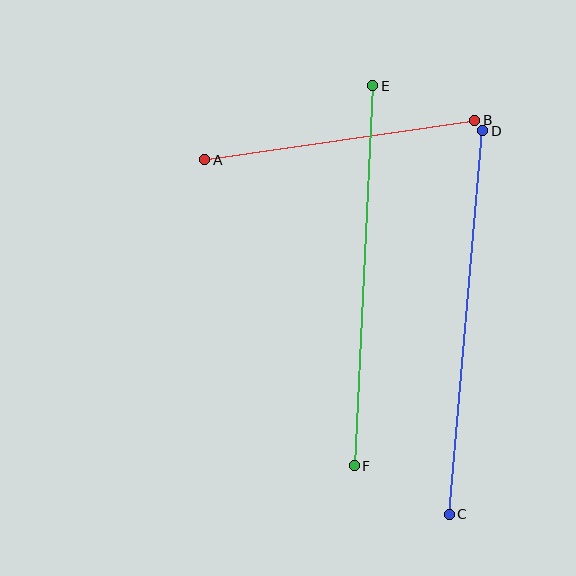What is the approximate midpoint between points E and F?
The midpoint is at approximately (364, 276) pixels.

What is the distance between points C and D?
The distance is approximately 385 pixels.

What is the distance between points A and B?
The distance is approximately 273 pixels.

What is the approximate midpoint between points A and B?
The midpoint is at approximately (340, 140) pixels.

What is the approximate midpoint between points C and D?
The midpoint is at approximately (466, 322) pixels.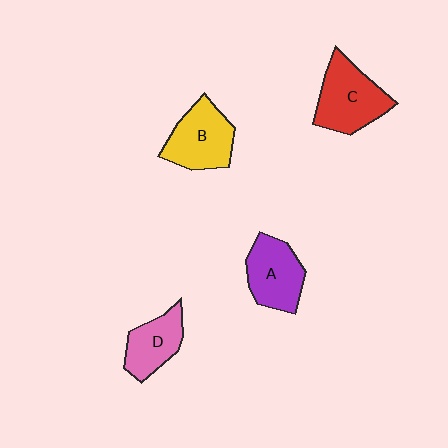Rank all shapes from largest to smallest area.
From largest to smallest: C (red), B (yellow), A (purple), D (pink).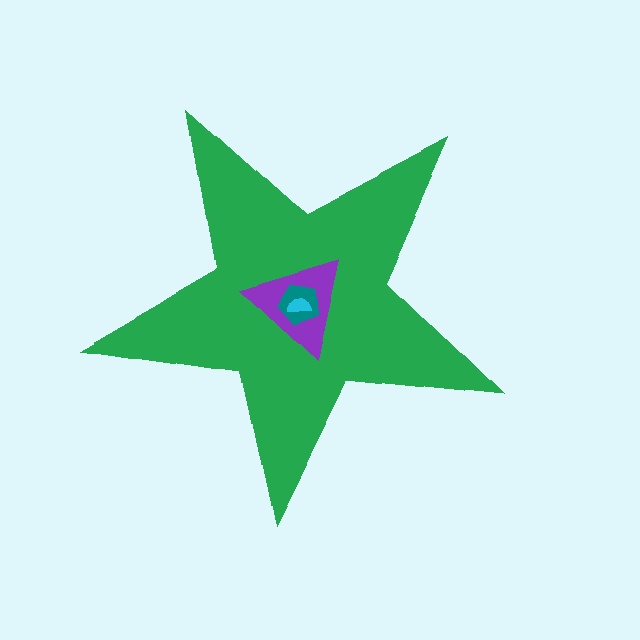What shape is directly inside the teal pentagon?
The cyan semicircle.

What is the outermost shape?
The green star.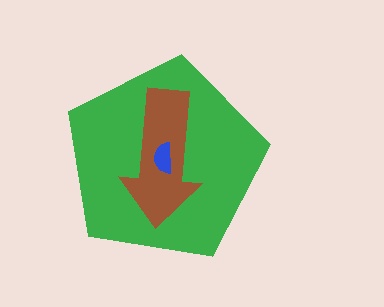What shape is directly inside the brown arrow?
The blue semicircle.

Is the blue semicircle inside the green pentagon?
Yes.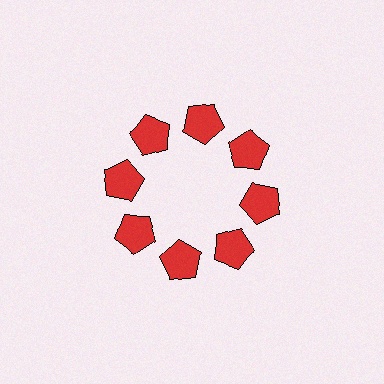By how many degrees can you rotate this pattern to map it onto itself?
The pattern maps onto itself every 45 degrees of rotation.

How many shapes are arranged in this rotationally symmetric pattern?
There are 8 shapes, arranged in 8 groups of 1.